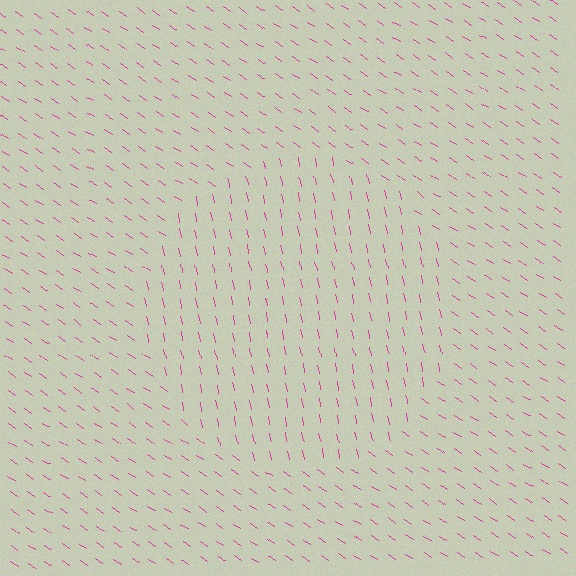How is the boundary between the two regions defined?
The boundary is defined purely by a change in line orientation (approximately 45 degrees difference). All lines are the same color and thickness.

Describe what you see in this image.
The image is filled with small magenta line segments. A circle region in the image has lines oriented differently from the surrounding lines, creating a visible texture boundary.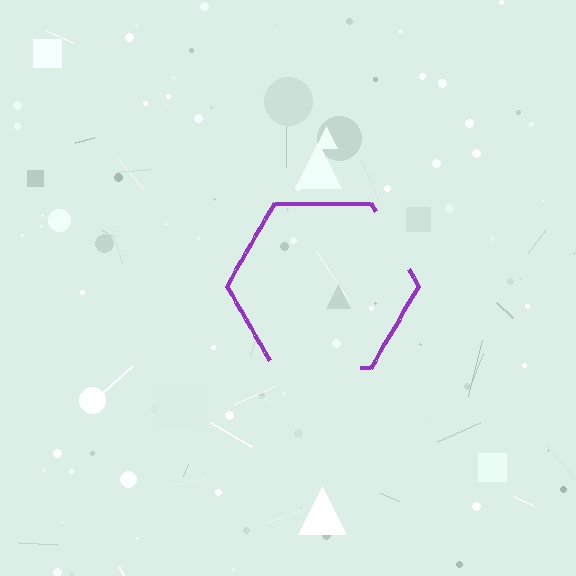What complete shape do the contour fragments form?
The contour fragments form a hexagon.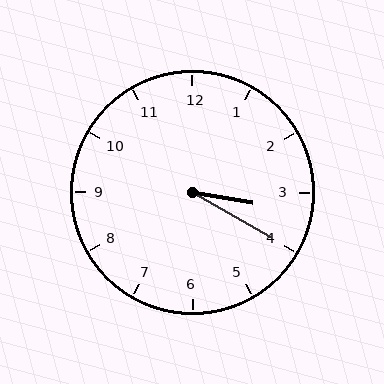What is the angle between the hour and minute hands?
Approximately 20 degrees.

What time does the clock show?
3:20.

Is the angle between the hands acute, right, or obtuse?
It is acute.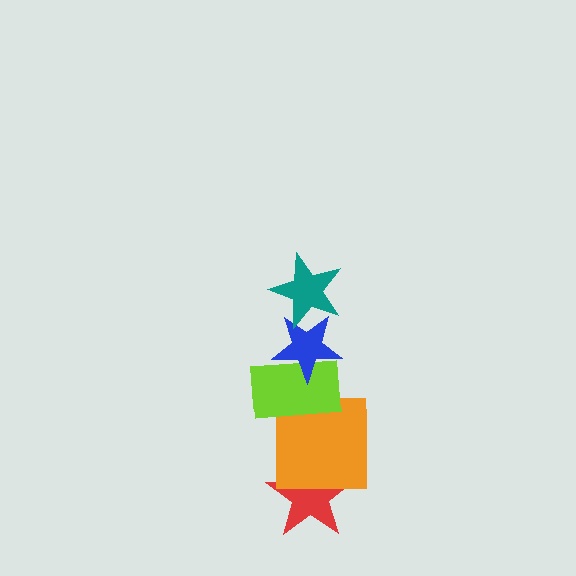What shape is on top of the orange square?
The lime rectangle is on top of the orange square.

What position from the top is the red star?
The red star is 5th from the top.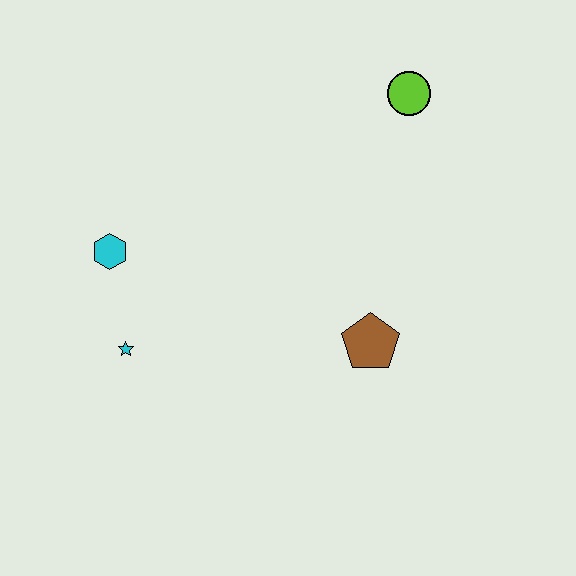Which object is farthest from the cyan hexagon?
The lime circle is farthest from the cyan hexagon.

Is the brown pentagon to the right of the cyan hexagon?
Yes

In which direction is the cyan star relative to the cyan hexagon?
The cyan star is below the cyan hexagon.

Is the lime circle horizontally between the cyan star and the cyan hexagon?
No